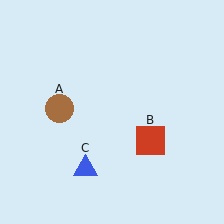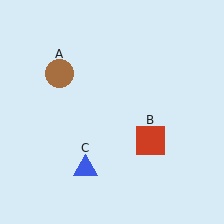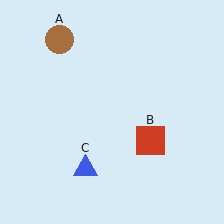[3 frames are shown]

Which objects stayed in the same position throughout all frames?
Red square (object B) and blue triangle (object C) remained stationary.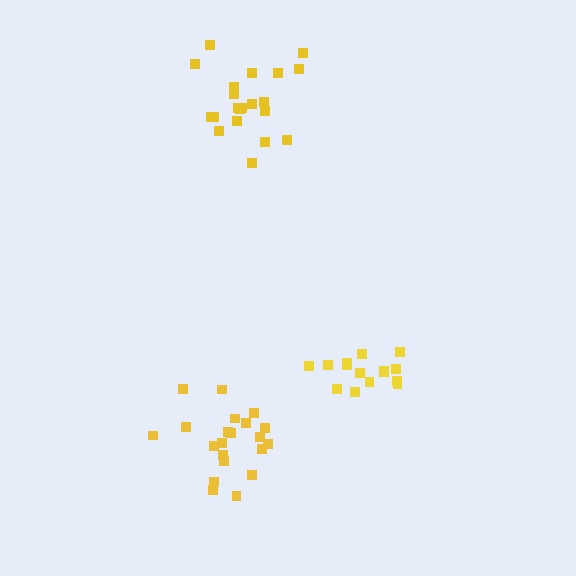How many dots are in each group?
Group 1: 15 dots, Group 2: 21 dots, Group 3: 21 dots (57 total).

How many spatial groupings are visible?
There are 3 spatial groupings.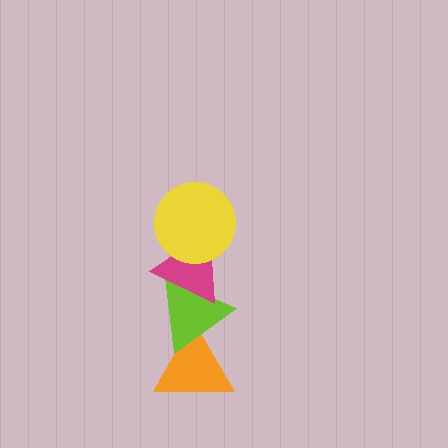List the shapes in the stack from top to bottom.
From top to bottom: the yellow circle, the magenta triangle, the lime triangle, the orange triangle.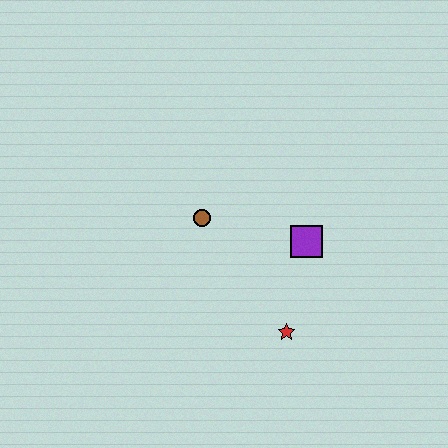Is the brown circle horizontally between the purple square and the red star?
No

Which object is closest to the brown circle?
The purple square is closest to the brown circle.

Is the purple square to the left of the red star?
No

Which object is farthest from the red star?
The brown circle is farthest from the red star.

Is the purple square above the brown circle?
No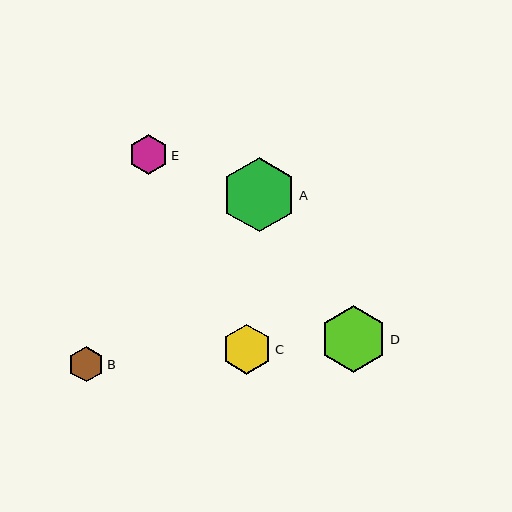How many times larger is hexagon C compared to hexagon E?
Hexagon C is approximately 1.3 times the size of hexagon E.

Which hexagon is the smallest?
Hexagon B is the smallest with a size of approximately 35 pixels.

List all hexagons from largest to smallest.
From largest to smallest: A, D, C, E, B.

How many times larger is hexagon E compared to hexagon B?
Hexagon E is approximately 1.1 times the size of hexagon B.